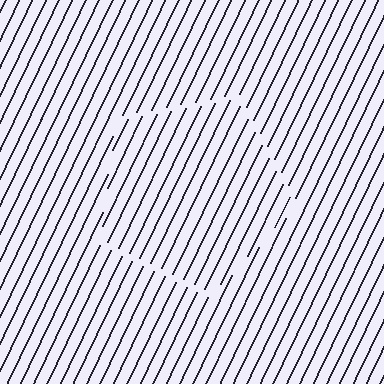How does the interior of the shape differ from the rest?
The interior of the shape contains the same grating, shifted by half a period — the contour is defined by the phase discontinuity where line-ends from the inner and outer gratings abut.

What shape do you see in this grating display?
An illusory pentagon. The interior of the shape contains the same grating, shifted by half a period — the contour is defined by the phase discontinuity where line-ends from the inner and outer gratings abut.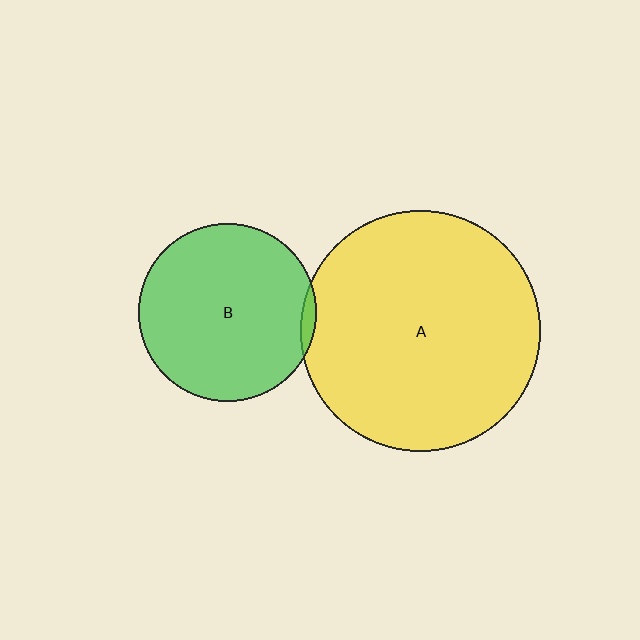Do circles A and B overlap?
Yes.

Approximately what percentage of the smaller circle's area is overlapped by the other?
Approximately 5%.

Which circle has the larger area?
Circle A (yellow).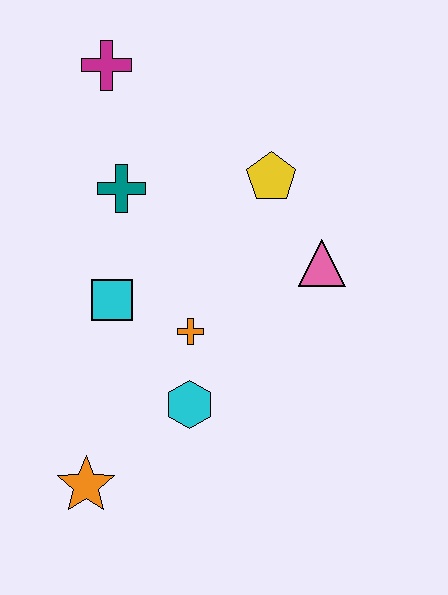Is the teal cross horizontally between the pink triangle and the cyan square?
Yes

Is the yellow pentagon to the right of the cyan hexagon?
Yes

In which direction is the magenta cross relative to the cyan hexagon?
The magenta cross is above the cyan hexagon.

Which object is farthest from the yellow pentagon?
The orange star is farthest from the yellow pentagon.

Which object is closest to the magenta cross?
The teal cross is closest to the magenta cross.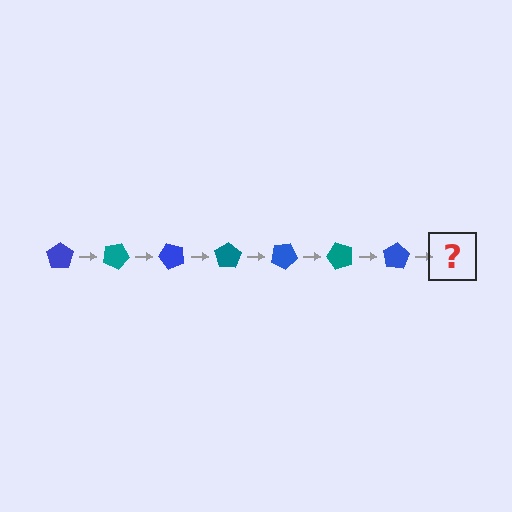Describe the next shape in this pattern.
It should be a teal pentagon, rotated 175 degrees from the start.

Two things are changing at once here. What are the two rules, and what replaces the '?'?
The two rules are that it rotates 25 degrees each step and the color cycles through blue and teal. The '?' should be a teal pentagon, rotated 175 degrees from the start.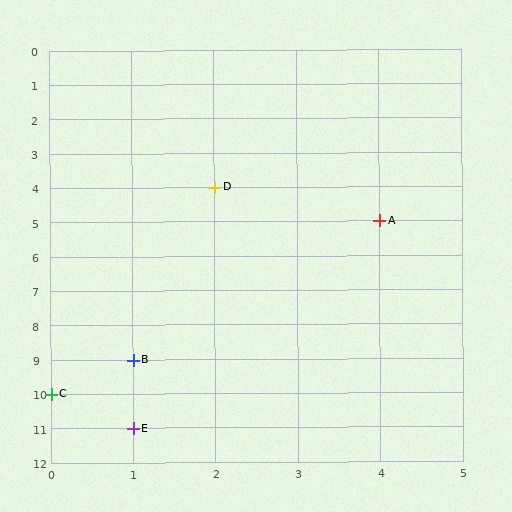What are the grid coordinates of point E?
Point E is at grid coordinates (1, 11).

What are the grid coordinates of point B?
Point B is at grid coordinates (1, 9).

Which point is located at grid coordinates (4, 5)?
Point A is at (4, 5).